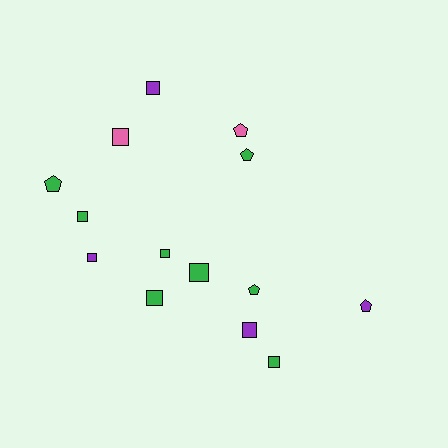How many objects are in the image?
There are 14 objects.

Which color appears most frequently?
Green, with 8 objects.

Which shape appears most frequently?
Square, with 9 objects.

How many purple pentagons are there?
There is 1 purple pentagon.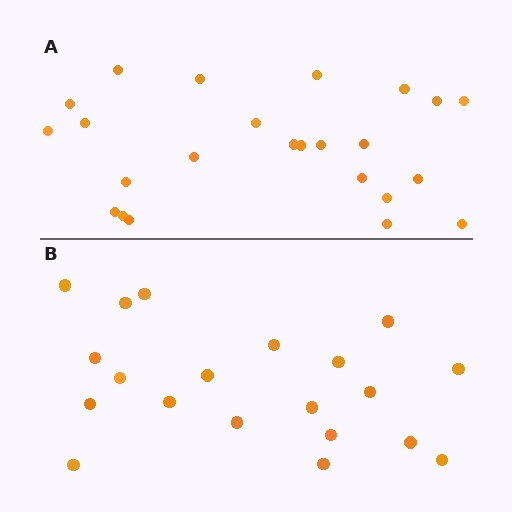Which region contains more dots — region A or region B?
Region A (the top region) has more dots.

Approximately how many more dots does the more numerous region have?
Region A has about 4 more dots than region B.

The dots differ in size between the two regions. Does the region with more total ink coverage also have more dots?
No. Region B has more total ink coverage because its dots are larger, but region A actually contains more individual dots. Total area can be misleading — the number of items is what matters here.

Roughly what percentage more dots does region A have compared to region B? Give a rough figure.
About 20% more.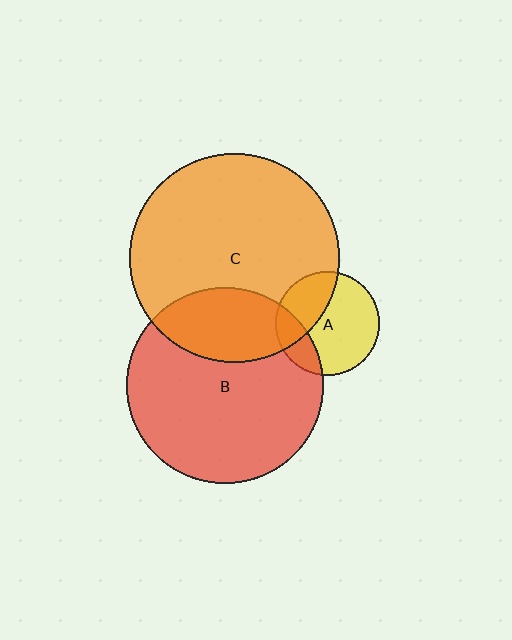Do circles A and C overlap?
Yes.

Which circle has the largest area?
Circle C (orange).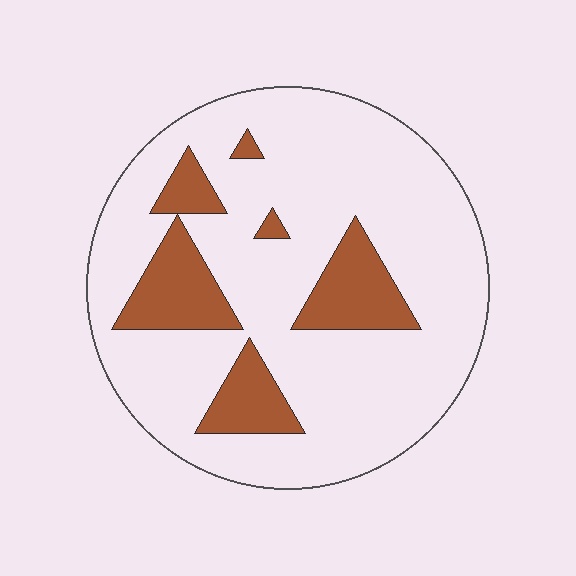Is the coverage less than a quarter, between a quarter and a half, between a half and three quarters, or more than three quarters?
Less than a quarter.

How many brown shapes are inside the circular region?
6.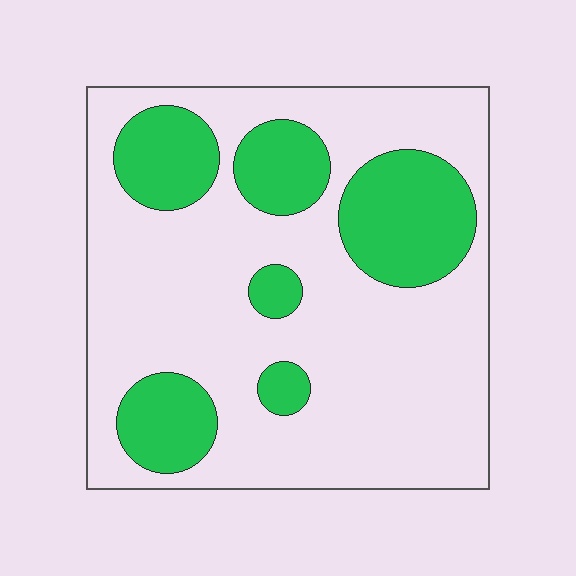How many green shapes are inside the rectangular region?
6.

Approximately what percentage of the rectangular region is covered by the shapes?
Approximately 25%.